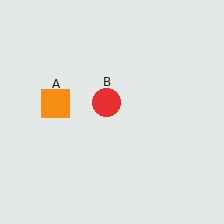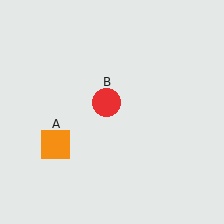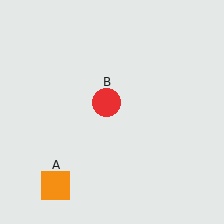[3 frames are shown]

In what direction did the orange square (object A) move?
The orange square (object A) moved down.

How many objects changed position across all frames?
1 object changed position: orange square (object A).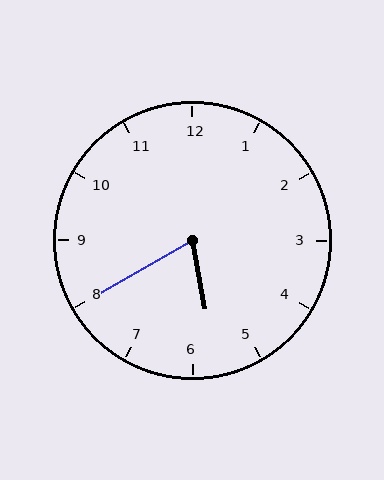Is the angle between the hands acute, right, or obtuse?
It is acute.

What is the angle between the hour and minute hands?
Approximately 70 degrees.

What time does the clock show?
5:40.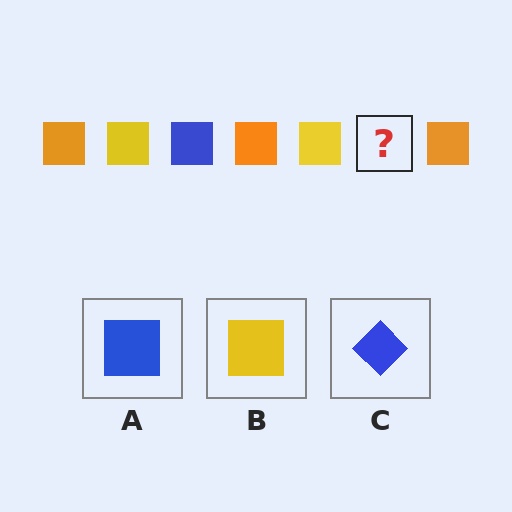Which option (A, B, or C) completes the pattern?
A.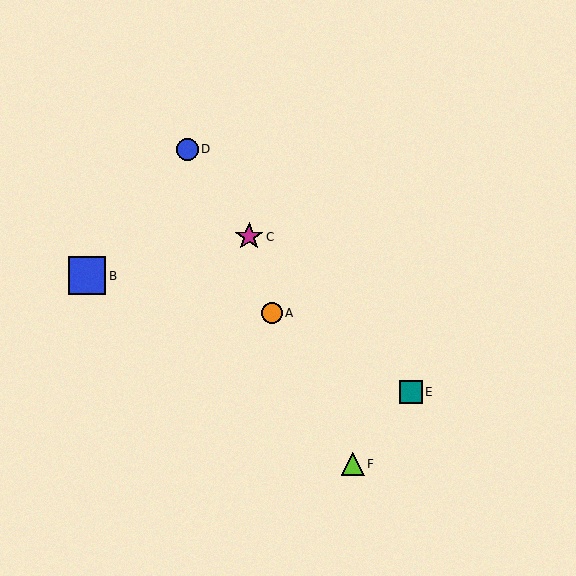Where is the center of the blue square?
The center of the blue square is at (87, 276).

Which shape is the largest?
The blue square (labeled B) is the largest.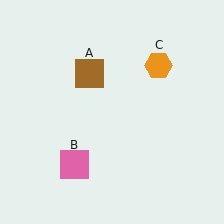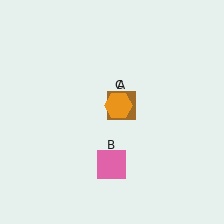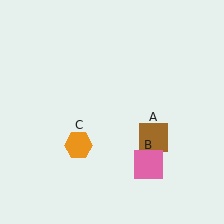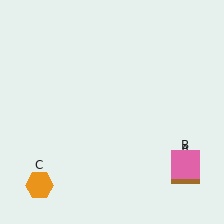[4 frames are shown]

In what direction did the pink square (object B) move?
The pink square (object B) moved right.